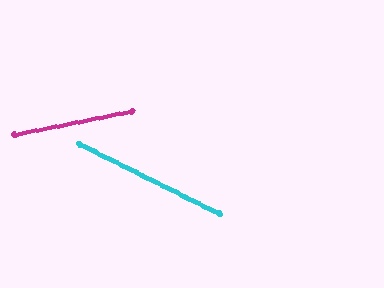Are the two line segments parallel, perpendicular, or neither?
Neither parallel nor perpendicular — they differ by about 38°.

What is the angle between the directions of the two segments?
Approximately 38 degrees.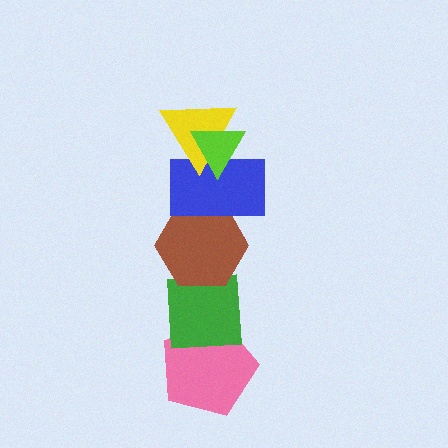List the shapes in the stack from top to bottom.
From top to bottom: the lime triangle, the yellow triangle, the blue rectangle, the brown hexagon, the green square, the pink pentagon.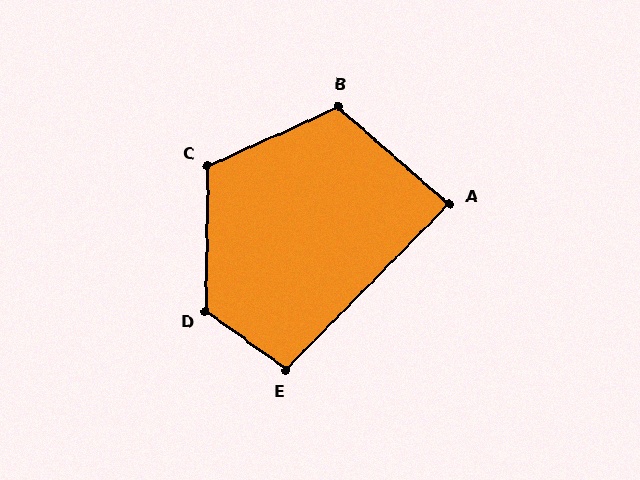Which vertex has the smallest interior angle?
A, at approximately 86 degrees.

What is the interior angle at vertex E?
Approximately 98 degrees (obtuse).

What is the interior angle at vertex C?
Approximately 115 degrees (obtuse).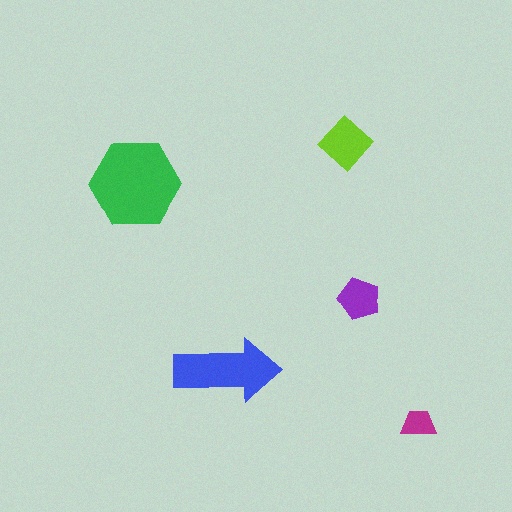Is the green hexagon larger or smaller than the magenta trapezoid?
Larger.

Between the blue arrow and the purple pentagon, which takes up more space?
The blue arrow.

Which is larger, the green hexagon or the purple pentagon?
The green hexagon.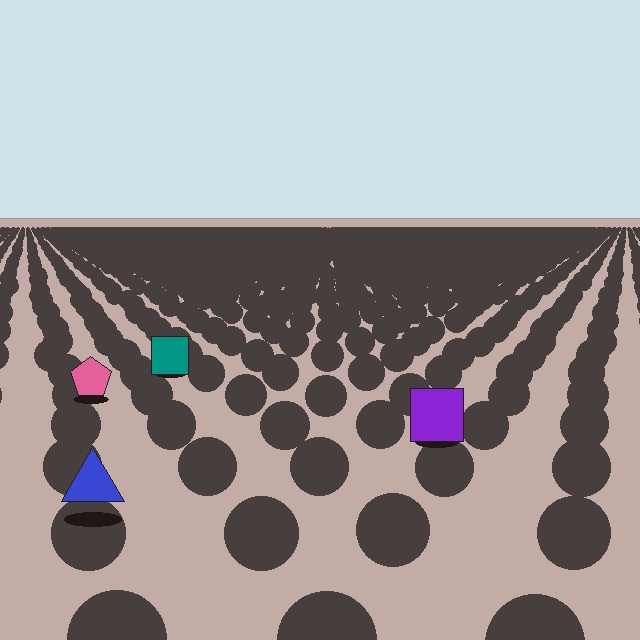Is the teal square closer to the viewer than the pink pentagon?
No. The pink pentagon is closer — you can tell from the texture gradient: the ground texture is coarser near it.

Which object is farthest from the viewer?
The teal square is farthest from the viewer. It appears smaller and the ground texture around it is denser.